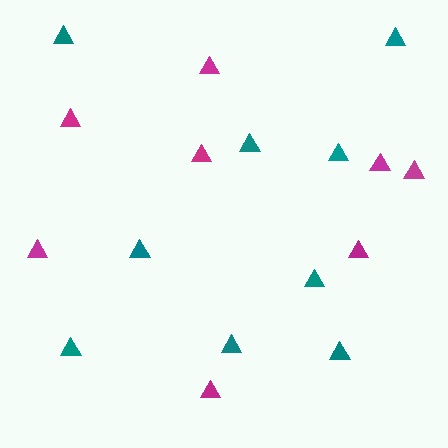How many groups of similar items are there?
There are 2 groups: one group of teal triangles (9) and one group of magenta triangles (8).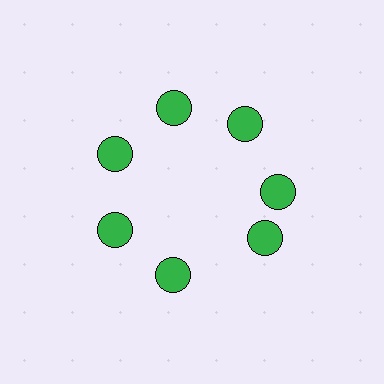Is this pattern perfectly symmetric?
No. The 7 green circles are arranged in a ring, but one element near the 5 o'clock position is rotated out of alignment along the ring, breaking the 7-fold rotational symmetry.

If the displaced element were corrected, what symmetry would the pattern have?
It would have 7-fold rotational symmetry — the pattern would map onto itself every 51 degrees.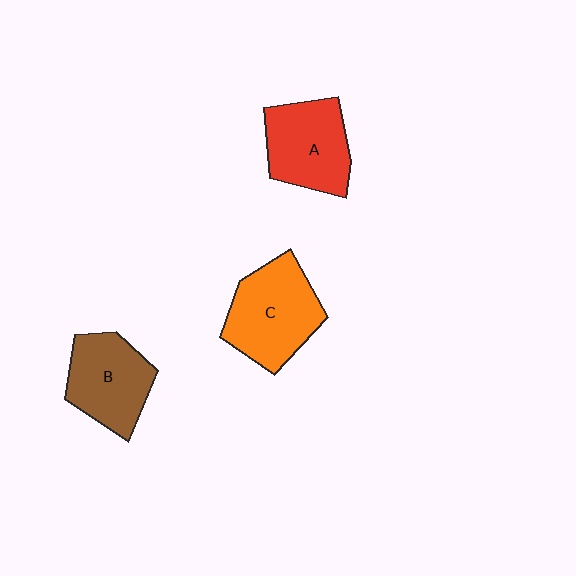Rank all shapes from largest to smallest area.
From largest to smallest: C (orange), A (red), B (brown).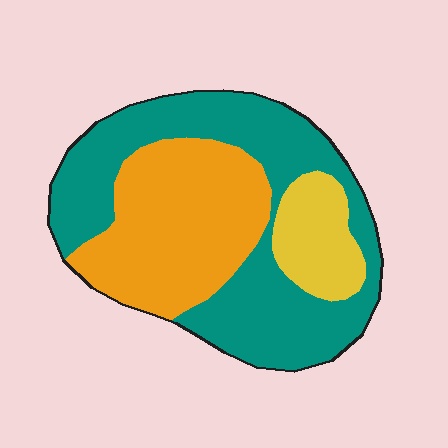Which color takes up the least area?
Yellow, at roughly 15%.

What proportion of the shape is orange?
Orange takes up about three eighths (3/8) of the shape.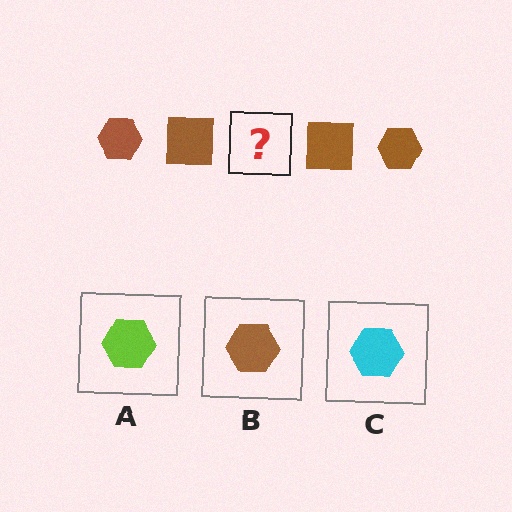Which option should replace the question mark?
Option B.